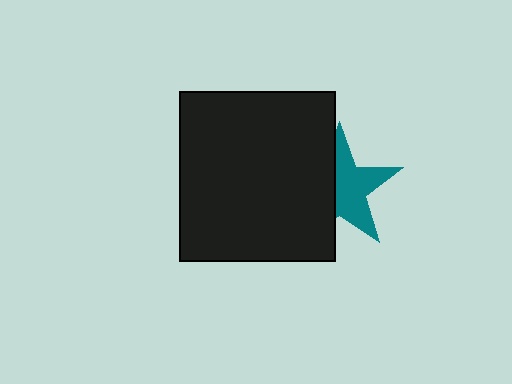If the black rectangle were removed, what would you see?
You would see the complete teal star.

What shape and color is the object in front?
The object in front is a black rectangle.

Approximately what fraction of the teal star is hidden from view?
Roughly 42% of the teal star is hidden behind the black rectangle.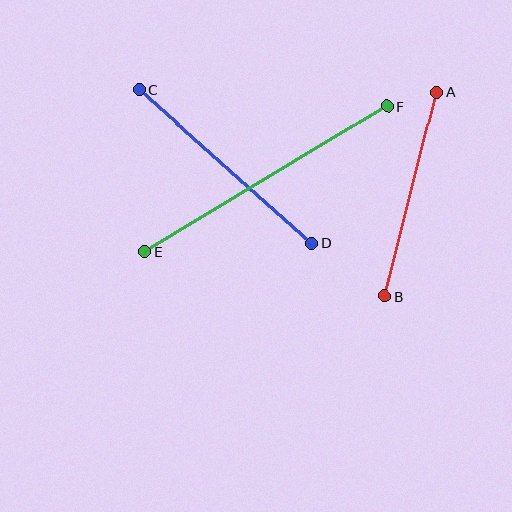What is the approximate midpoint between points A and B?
The midpoint is at approximately (410, 194) pixels.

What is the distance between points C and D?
The distance is approximately 231 pixels.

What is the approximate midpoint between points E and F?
The midpoint is at approximately (266, 179) pixels.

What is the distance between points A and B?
The distance is approximately 211 pixels.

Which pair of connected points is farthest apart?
Points E and F are farthest apart.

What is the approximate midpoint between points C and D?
The midpoint is at approximately (225, 166) pixels.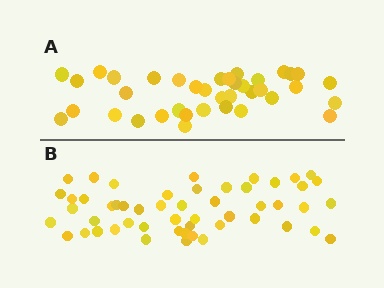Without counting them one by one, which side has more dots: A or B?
Region B (the bottom region) has more dots.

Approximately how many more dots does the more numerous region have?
Region B has approximately 15 more dots than region A.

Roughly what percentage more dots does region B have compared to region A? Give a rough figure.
About 35% more.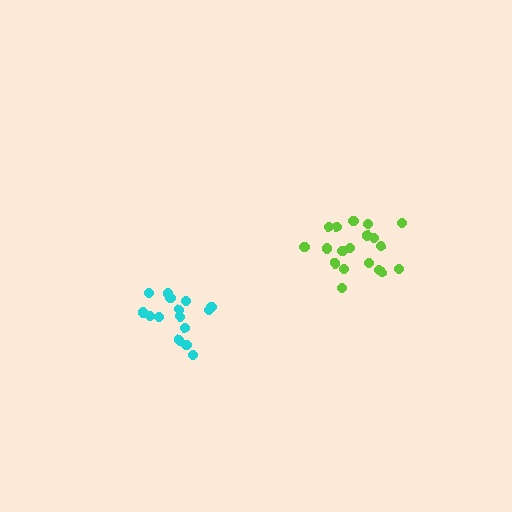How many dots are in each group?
Group 1: 19 dots, Group 2: 15 dots (34 total).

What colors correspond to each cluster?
The clusters are colored: lime, cyan.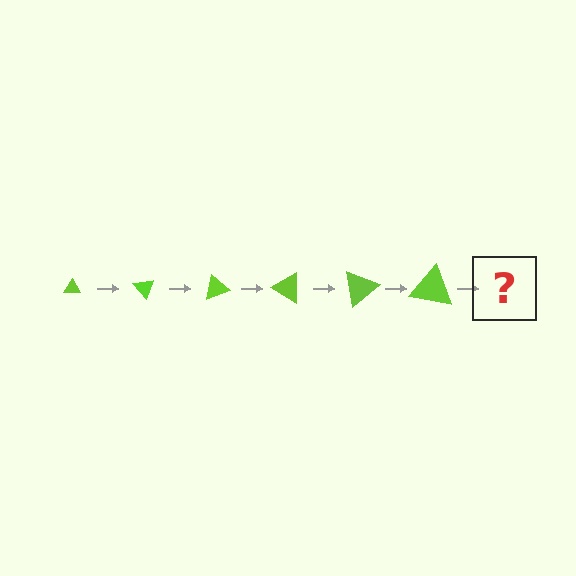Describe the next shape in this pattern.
It should be a triangle, larger than the previous one and rotated 300 degrees from the start.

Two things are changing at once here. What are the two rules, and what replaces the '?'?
The two rules are that the triangle grows larger each step and it rotates 50 degrees each step. The '?' should be a triangle, larger than the previous one and rotated 300 degrees from the start.